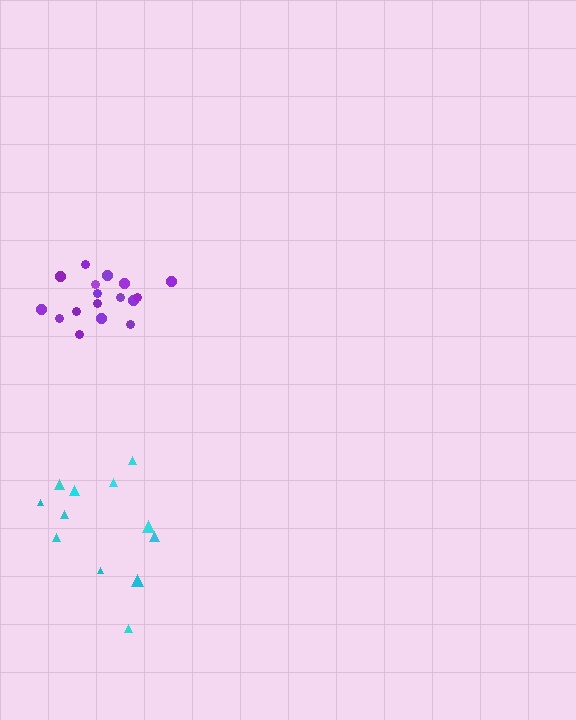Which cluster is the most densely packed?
Purple.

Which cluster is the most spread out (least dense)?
Cyan.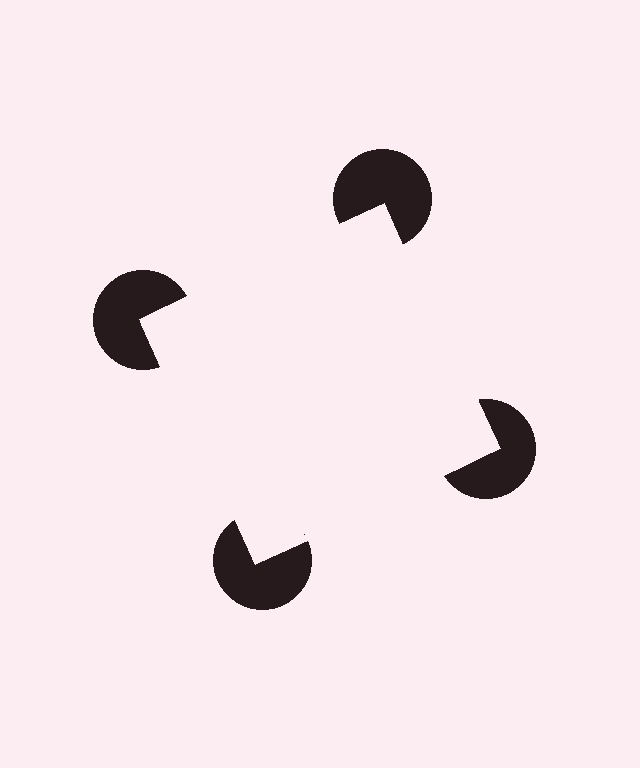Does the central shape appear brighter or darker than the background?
It typically appears slightly brighter than the background, even though no actual brightness change is drawn.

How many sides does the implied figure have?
4 sides.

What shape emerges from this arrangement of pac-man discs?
An illusory square — its edges are inferred from the aligned wedge cuts in the pac-man discs, not physically drawn.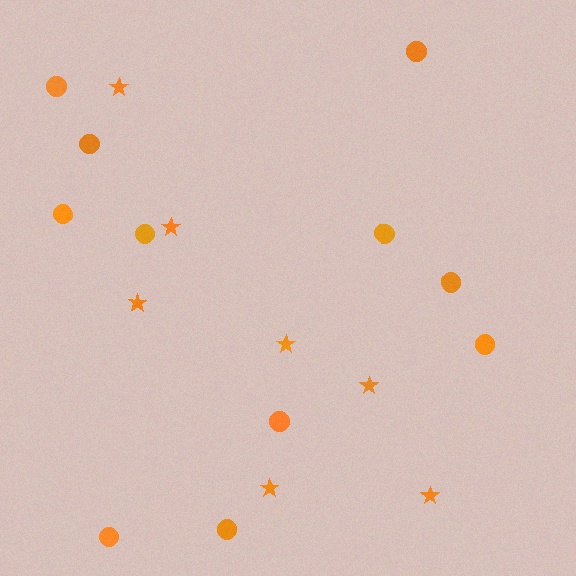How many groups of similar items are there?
There are 2 groups: one group of stars (7) and one group of circles (11).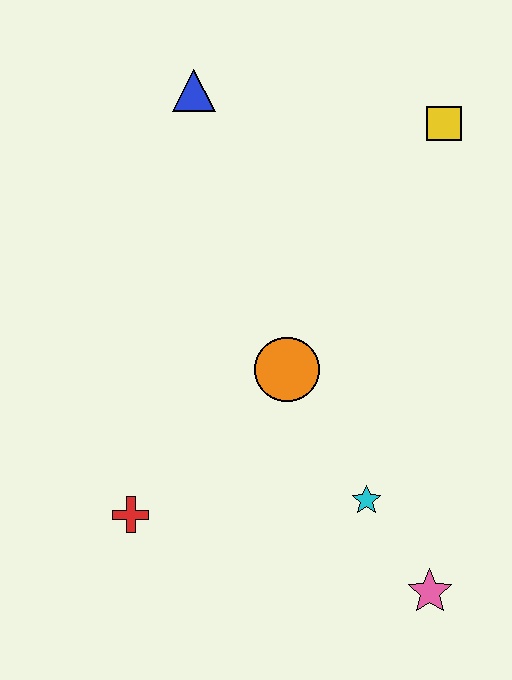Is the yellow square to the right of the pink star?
Yes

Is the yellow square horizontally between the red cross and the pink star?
No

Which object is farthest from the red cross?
The yellow square is farthest from the red cross.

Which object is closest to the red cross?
The orange circle is closest to the red cross.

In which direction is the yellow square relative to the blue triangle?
The yellow square is to the right of the blue triangle.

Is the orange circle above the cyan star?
Yes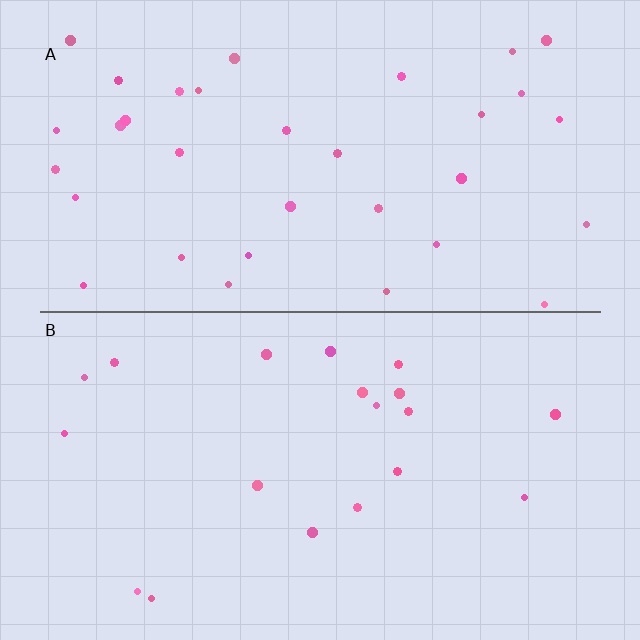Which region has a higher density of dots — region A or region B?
A (the top).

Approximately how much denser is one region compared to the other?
Approximately 1.8× — region A over region B.